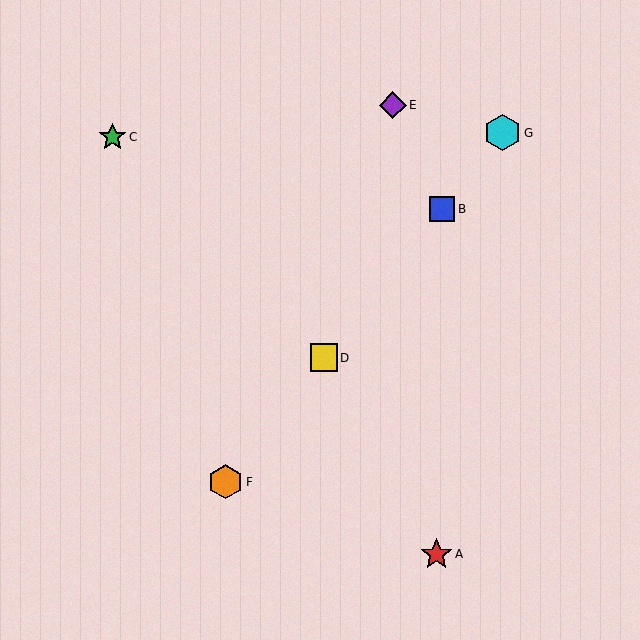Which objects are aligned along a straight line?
Objects B, D, F, G are aligned along a straight line.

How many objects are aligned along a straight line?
4 objects (B, D, F, G) are aligned along a straight line.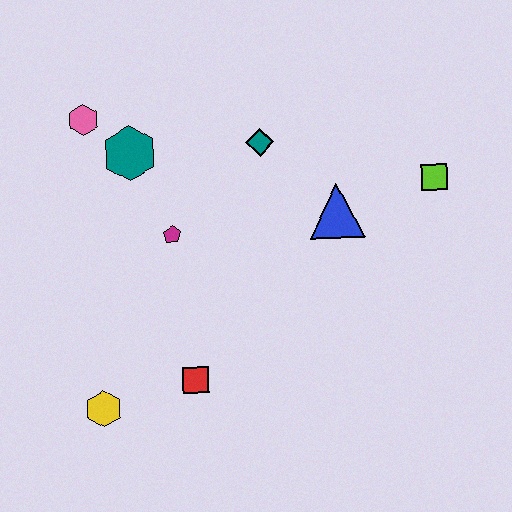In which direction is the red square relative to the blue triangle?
The red square is below the blue triangle.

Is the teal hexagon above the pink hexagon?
No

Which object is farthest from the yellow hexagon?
The lime square is farthest from the yellow hexagon.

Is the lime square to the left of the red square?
No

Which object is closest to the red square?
The yellow hexagon is closest to the red square.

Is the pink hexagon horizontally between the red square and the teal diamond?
No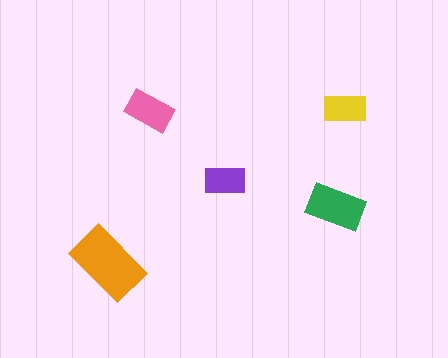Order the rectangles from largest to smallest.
the orange one, the green one, the pink one, the yellow one, the purple one.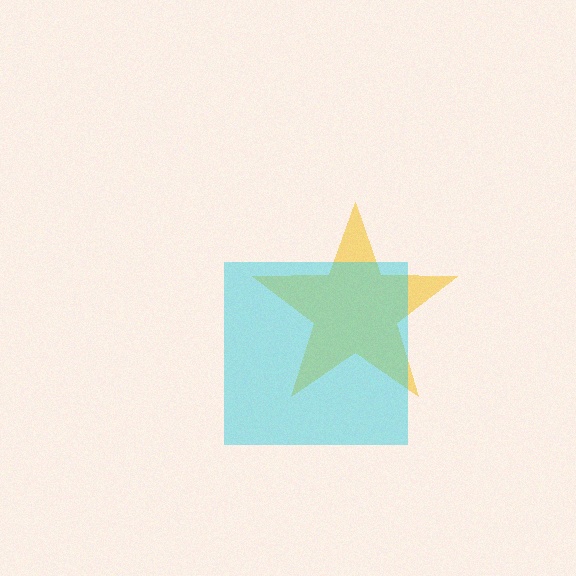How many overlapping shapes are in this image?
There are 2 overlapping shapes in the image.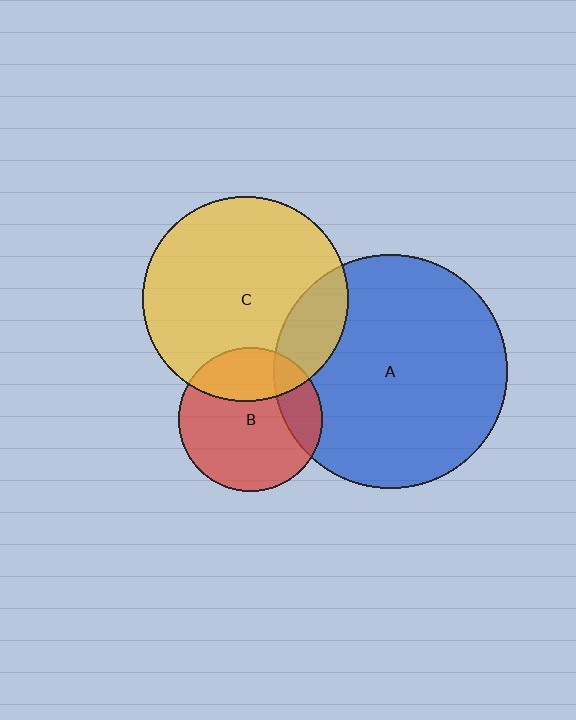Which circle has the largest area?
Circle A (blue).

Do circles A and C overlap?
Yes.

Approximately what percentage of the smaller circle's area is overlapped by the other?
Approximately 20%.